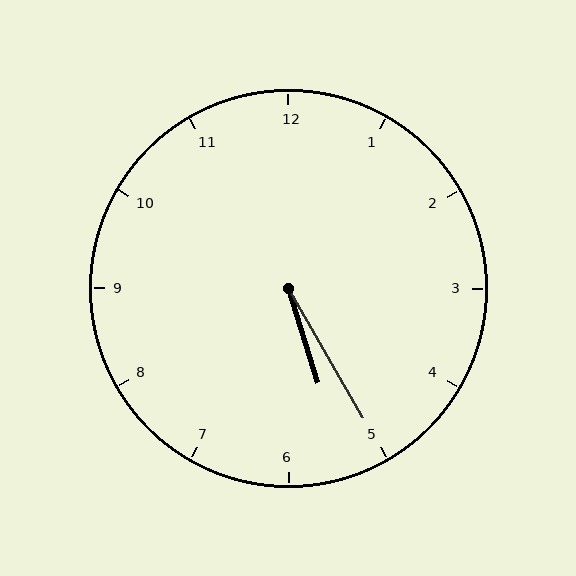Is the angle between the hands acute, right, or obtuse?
It is acute.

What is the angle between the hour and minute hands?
Approximately 12 degrees.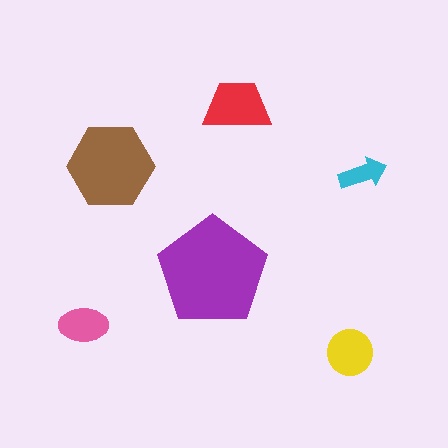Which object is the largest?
The purple pentagon.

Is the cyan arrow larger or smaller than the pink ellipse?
Smaller.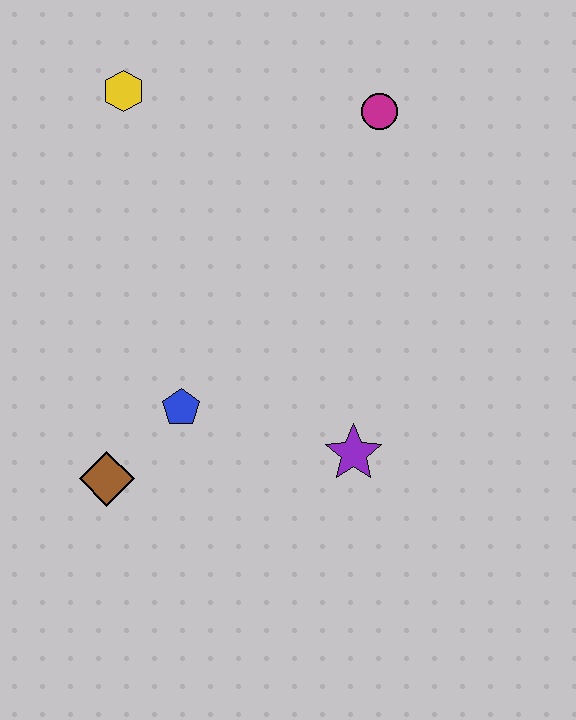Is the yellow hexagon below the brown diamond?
No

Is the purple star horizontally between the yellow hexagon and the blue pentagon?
No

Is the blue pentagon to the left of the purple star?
Yes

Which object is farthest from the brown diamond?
The magenta circle is farthest from the brown diamond.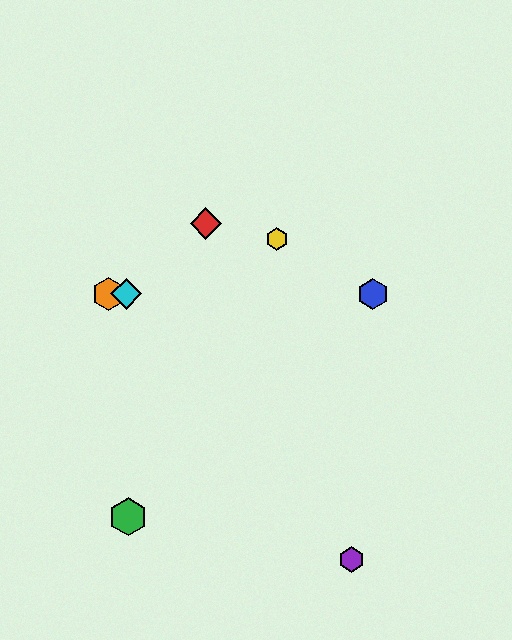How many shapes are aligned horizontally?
3 shapes (the blue hexagon, the orange hexagon, the cyan diamond) are aligned horizontally.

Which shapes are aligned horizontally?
The blue hexagon, the orange hexagon, the cyan diamond are aligned horizontally.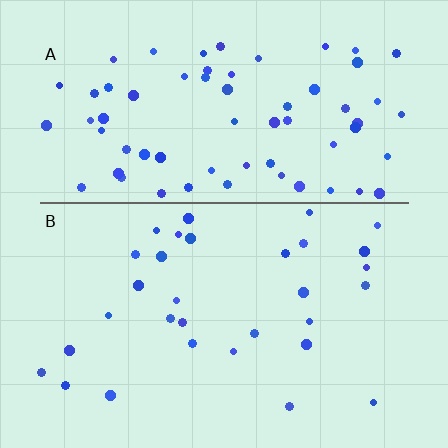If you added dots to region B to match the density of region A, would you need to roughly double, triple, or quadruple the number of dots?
Approximately double.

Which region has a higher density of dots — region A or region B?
A (the top).